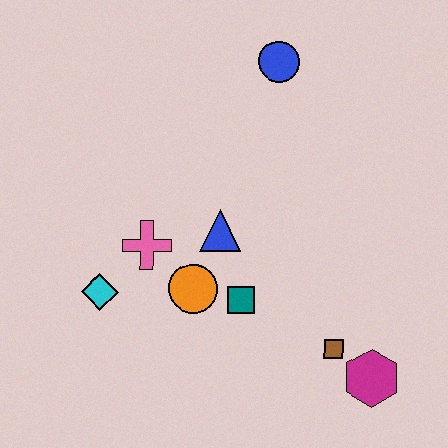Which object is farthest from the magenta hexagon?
The blue circle is farthest from the magenta hexagon.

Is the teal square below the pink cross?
Yes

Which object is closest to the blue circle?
The blue triangle is closest to the blue circle.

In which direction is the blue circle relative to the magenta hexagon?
The blue circle is above the magenta hexagon.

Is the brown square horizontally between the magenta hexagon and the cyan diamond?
Yes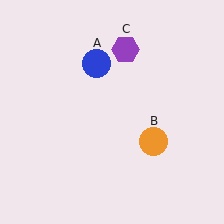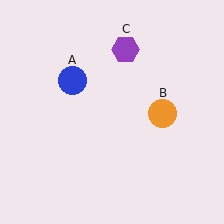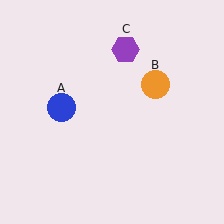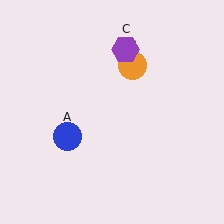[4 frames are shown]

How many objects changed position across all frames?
2 objects changed position: blue circle (object A), orange circle (object B).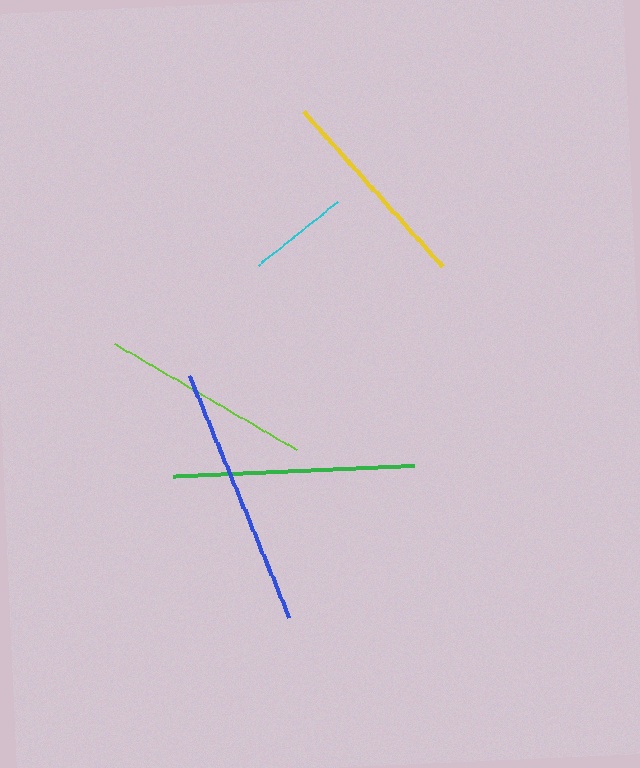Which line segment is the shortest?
The cyan line is the shortest at approximately 102 pixels.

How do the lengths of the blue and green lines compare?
The blue and green lines are approximately the same length.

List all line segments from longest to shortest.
From longest to shortest: blue, green, lime, yellow, cyan.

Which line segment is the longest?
The blue line is the longest at approximately 262 pixels.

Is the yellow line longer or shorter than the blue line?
The blue line is longer than the yellow line.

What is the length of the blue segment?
The blue segment is approximately 262 pixels long.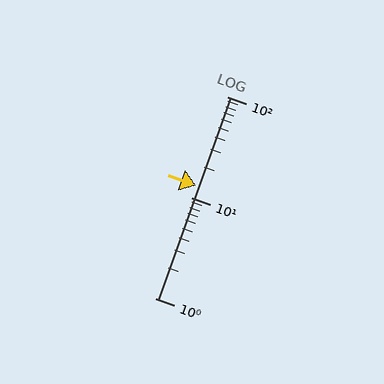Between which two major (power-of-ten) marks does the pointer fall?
The pointer is between 10 and 100.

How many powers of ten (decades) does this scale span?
The scale spans 2 decades, from 1 to 100.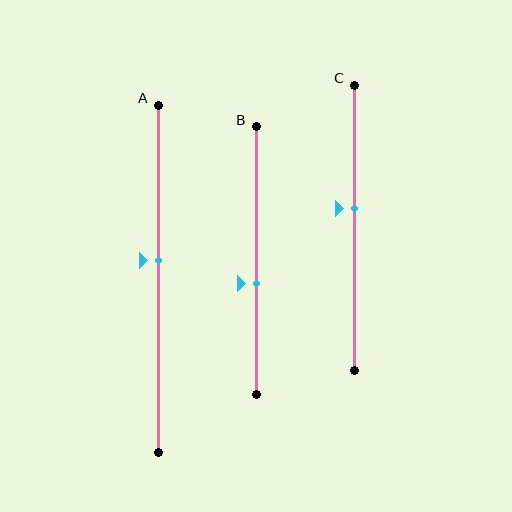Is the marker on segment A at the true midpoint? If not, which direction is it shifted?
No, the marker on segment A is shifted upward by about 5% of the segment length.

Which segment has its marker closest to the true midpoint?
Segment A has its marker closest to the true midpoint.